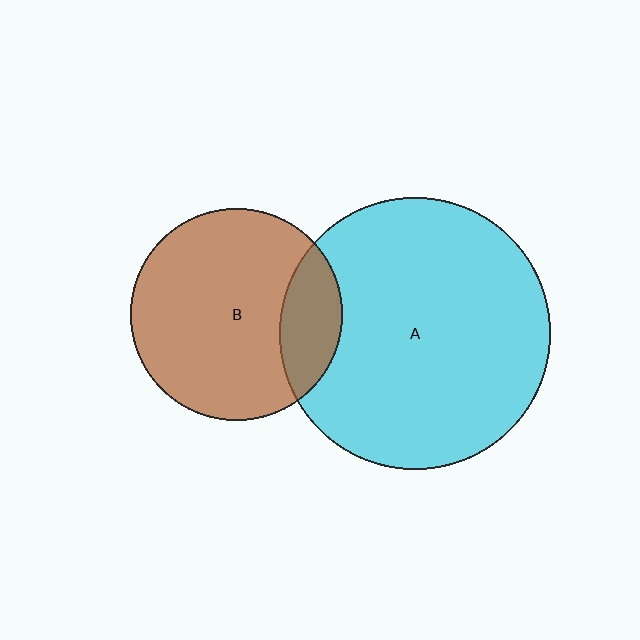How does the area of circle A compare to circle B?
Approximately 1.6 times.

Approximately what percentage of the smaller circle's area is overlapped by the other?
Approximately 20%.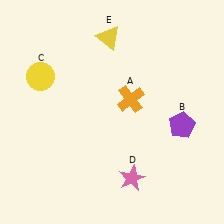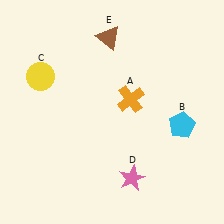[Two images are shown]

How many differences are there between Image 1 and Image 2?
There are 2 differences between the two images.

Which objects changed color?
B changed from purple to cyan. E changed from yellow to brown.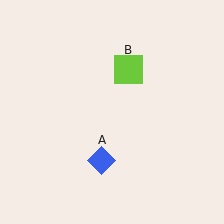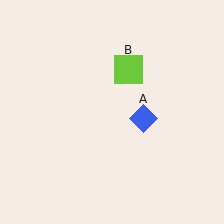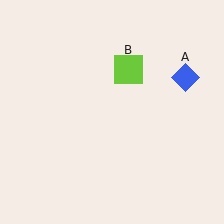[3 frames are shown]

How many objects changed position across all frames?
1 object changed position: blue diamond (object A).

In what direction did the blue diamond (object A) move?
The blue diamond (object A) moved up and to the right.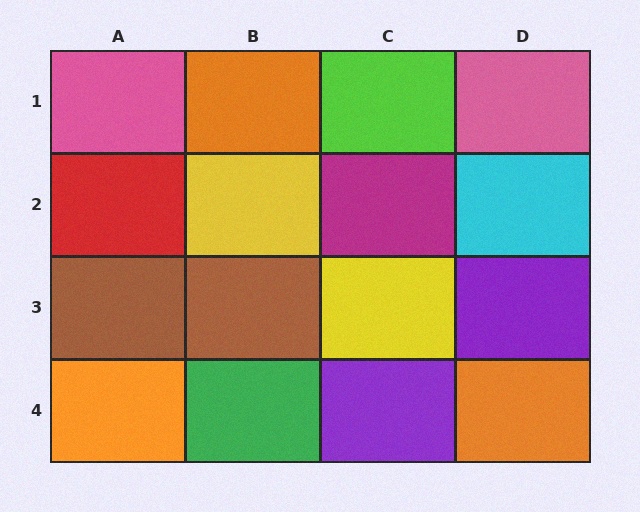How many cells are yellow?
2 cells are yellow.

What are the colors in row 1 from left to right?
Pink, orange, lime, pink.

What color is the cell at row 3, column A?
Brown.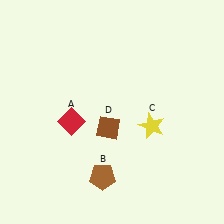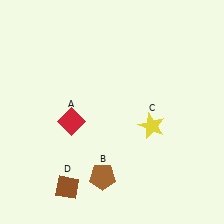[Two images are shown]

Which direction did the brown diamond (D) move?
The brown diamond (D) moved down.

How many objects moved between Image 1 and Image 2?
1 object moved between the two images.